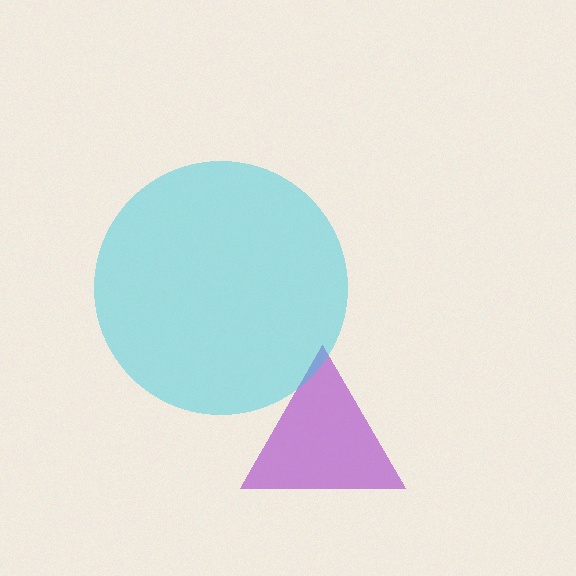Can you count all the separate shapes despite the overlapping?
Yes, there are 2 separate shapes.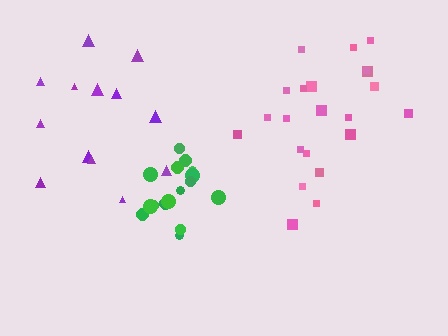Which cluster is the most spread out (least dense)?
Purple.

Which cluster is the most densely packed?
Green.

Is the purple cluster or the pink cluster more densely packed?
Pink.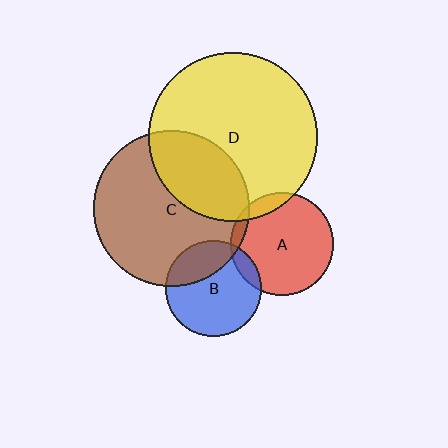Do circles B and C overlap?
Yes.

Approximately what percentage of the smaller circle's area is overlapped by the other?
Approximately 30%.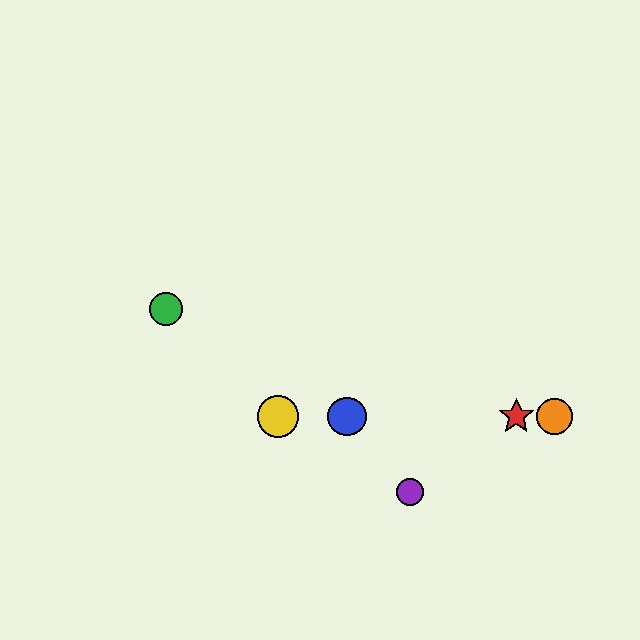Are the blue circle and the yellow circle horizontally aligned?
Yes, both are at y≈416.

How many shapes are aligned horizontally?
4 shapes (the red star, the blue circle, the yellow circle, the orange circle) are aligned horizontally.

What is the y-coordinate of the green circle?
The green circle is at y≈309.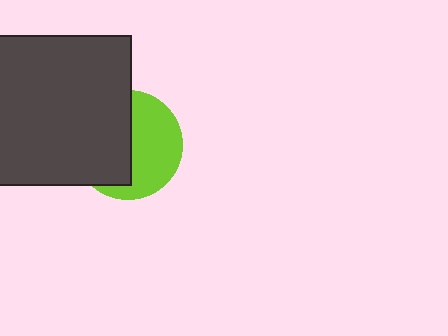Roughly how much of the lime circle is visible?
About half of it is visible (roughly 50%).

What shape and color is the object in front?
The object in front is a dark gray rectangle.